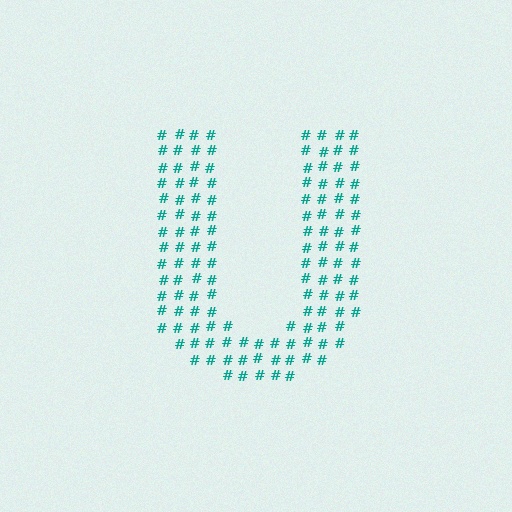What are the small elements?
The small elements are hash symbols.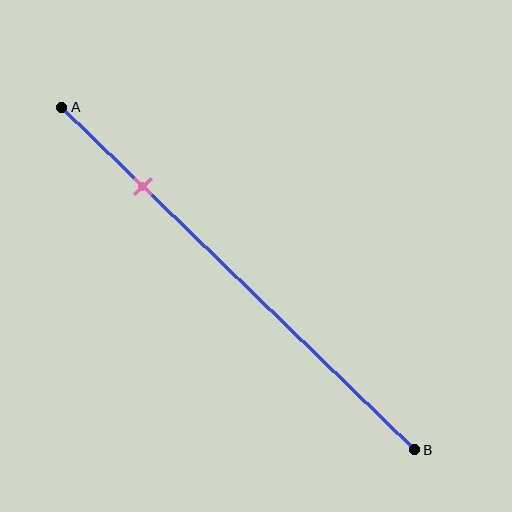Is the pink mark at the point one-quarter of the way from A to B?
Yes, the mark is approximately at the one-quarter point.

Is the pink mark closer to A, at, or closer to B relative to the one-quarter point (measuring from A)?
The pink mark is approximately at the one-quarter point of segment AB.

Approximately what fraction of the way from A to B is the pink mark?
The pink mark is approximately 25% of the way from A to B.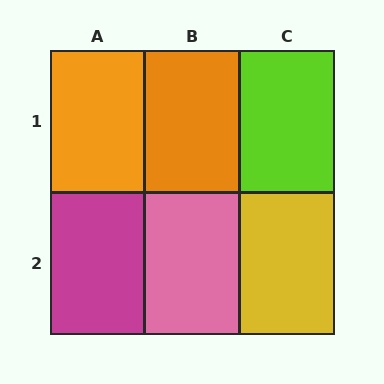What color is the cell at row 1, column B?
Orange.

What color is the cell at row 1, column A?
Orange.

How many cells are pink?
1 cell is pink.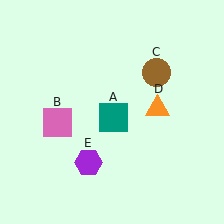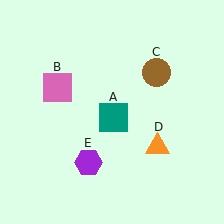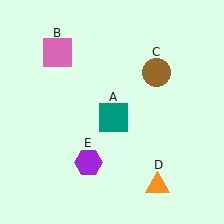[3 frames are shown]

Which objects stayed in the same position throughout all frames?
Teal square (object A) and brown circle (object C) and purple hexagon (object E) remained stationary.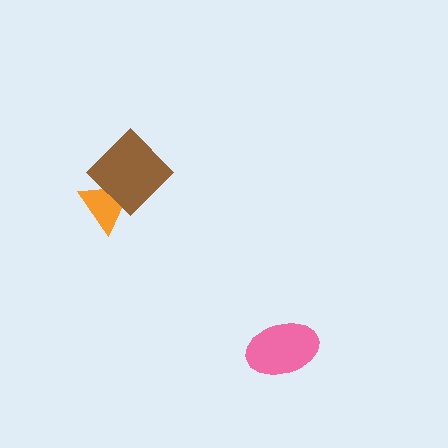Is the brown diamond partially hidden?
No, no other shape covers it.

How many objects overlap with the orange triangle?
1 object overlaps with the orange triangle.